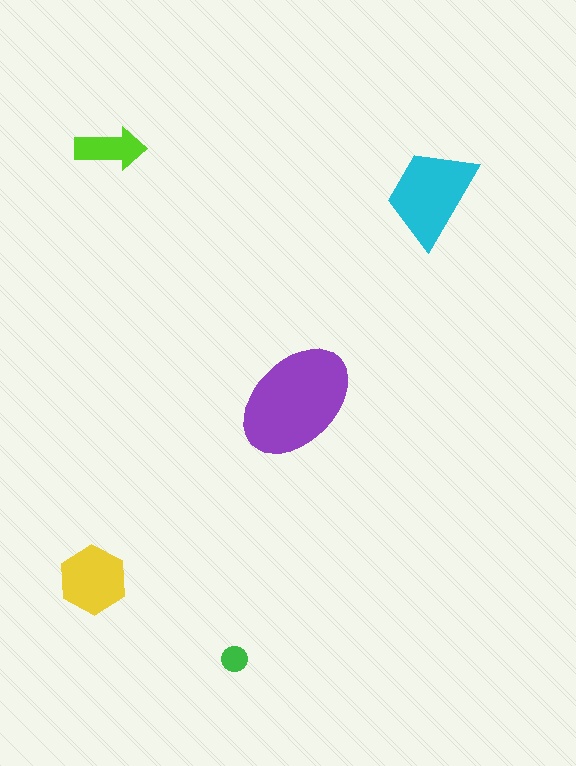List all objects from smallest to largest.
The green circle, the lime arrow, the yellow hexagon, the cyan trapezoid, the purple ellipse.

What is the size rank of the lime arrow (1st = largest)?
4th.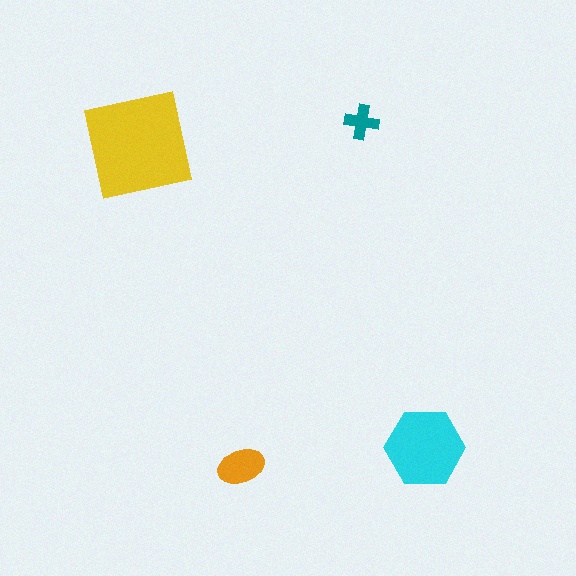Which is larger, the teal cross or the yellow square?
The yellow square.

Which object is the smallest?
The teal cross.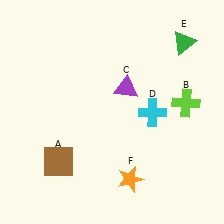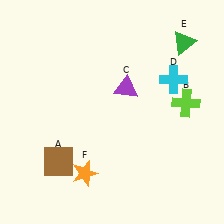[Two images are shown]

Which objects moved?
The objects that moved are: the cyan cross (D), the orange star (F).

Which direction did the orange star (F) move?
The orange star (F) moved left.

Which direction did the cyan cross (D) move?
The cyan cross (D) moved up.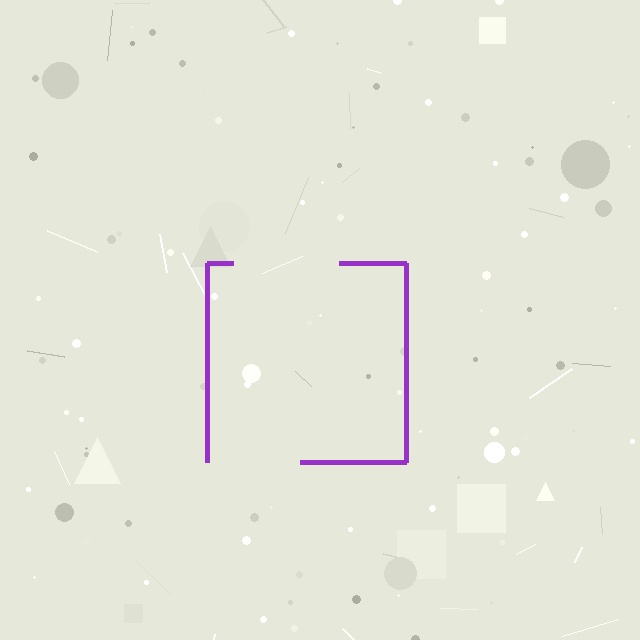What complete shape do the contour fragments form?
The contour fragments form a square.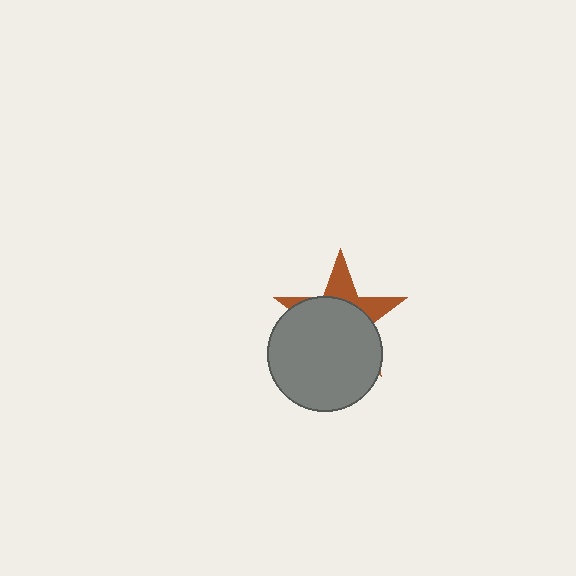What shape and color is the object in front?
The object in front is a gray circle.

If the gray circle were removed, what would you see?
You would see the complete brown star.